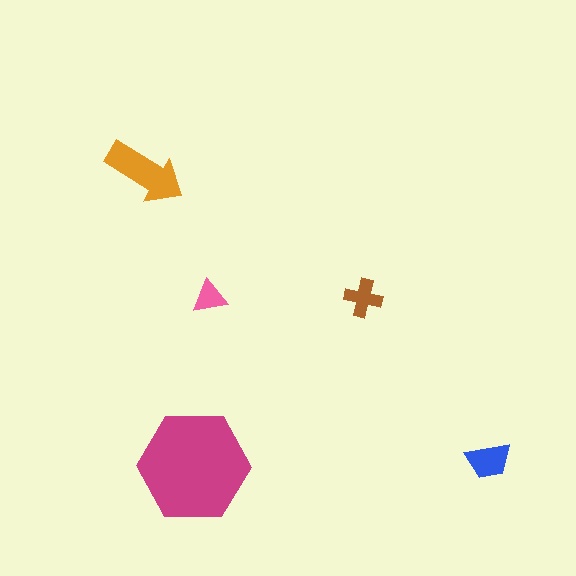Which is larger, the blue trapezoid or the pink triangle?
The blue trapezoid.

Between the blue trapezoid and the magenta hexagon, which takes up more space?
The magenta hexagon.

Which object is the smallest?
The pink triangle.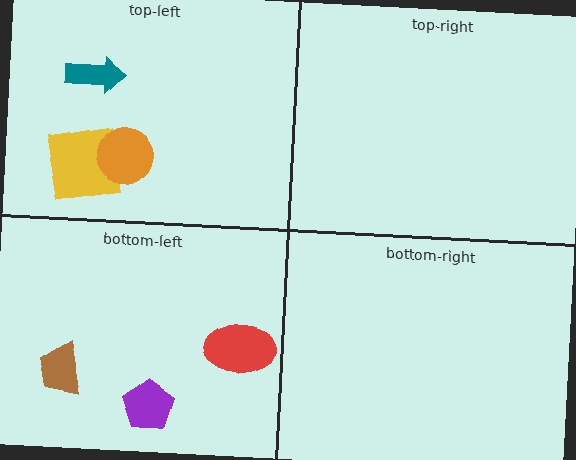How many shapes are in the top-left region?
3.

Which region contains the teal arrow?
The top-left region.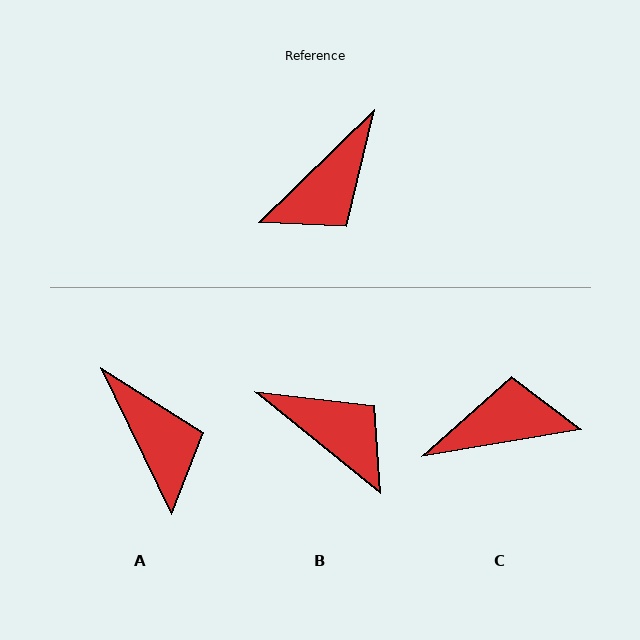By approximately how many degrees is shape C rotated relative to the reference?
Approximately 145 degrees counter-clockwise.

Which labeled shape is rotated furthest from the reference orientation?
C, about 145 degrees away.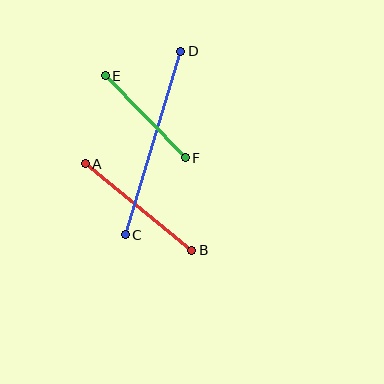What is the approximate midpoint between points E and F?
The midpoint is at approximately (145, 117) pixels.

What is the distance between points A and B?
The distance is approximately 137 pixels.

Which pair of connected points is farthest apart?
Points C and D are farthest apart.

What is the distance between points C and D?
The distance is approximately 192 pixels.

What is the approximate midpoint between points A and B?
The midpoint is at approximately (139, 207) pixels.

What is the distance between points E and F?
The distance is approximately 115 pixels.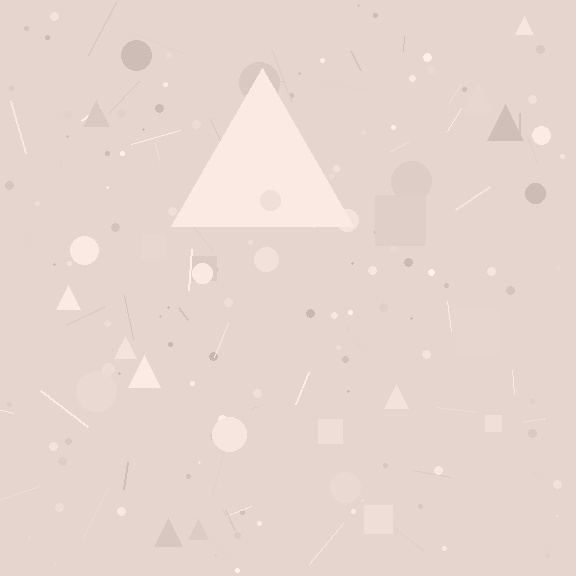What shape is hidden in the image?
A triangle is hidden in the image.